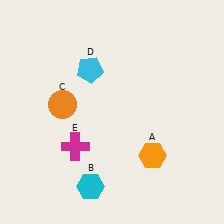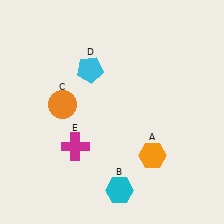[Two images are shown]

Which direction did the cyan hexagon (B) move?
The cyan hexagon (B) moved right.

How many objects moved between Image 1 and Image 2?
1 object moved between the two images.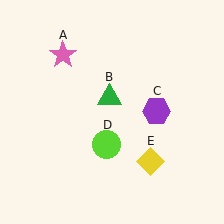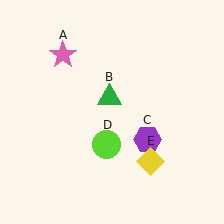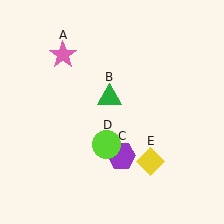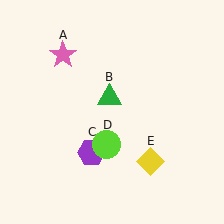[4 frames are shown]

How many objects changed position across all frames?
1 object changed position: purple hexagon (object C).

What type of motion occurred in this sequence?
The purple hexagon (object C) rotated clockwise around the center of the scene.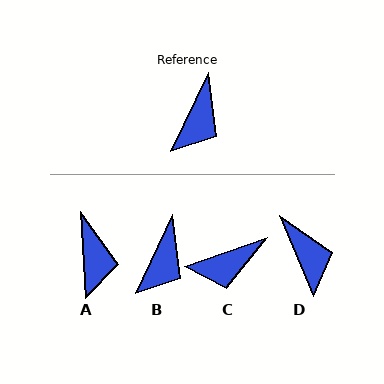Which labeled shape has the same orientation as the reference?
B.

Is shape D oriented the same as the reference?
No, it is off by about 48 degrees.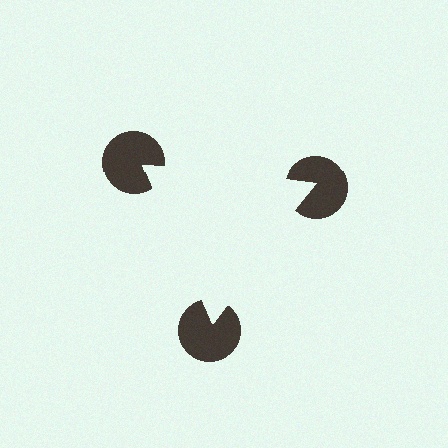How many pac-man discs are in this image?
There are 3 — one at each vertex of the illusory triangle.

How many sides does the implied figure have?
3 sides.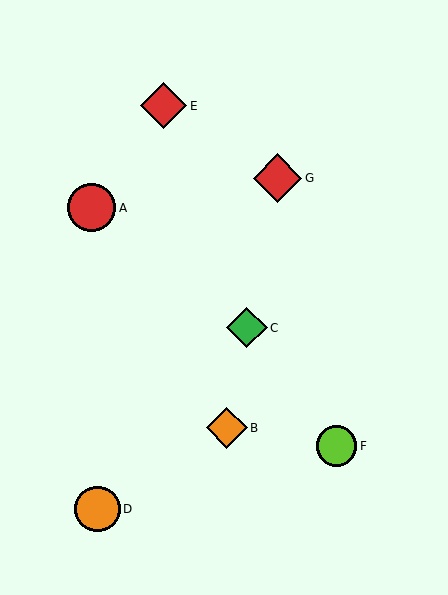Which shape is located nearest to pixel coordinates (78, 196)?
The red circle (labeled A) at (92, 208) is nearest to that location.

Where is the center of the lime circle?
The center of the lime circle is at (336, 446).